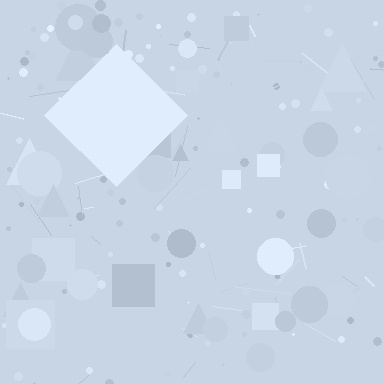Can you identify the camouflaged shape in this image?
The camouflaged shape is a diamond.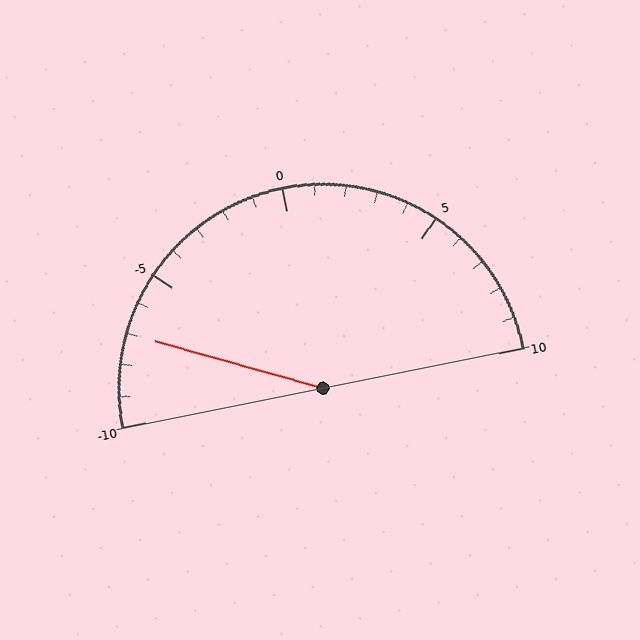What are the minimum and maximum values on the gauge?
The gauge ranges from -10 to 10.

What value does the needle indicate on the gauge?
The needle indicates approximately -7.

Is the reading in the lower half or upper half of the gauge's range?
The reading is in the lower half of the range (-10 to 10).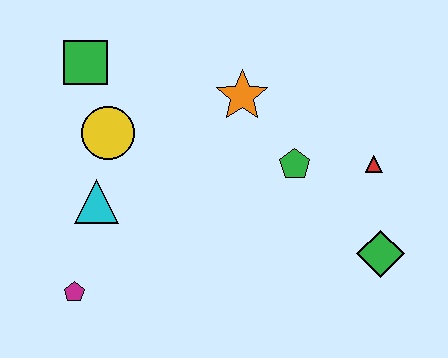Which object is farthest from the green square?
The green diamond is farthest from the green square.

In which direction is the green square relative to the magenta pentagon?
The green square is above the magenta pentagon.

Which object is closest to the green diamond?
The red triangle is closest to the green diamond.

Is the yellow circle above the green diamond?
Yes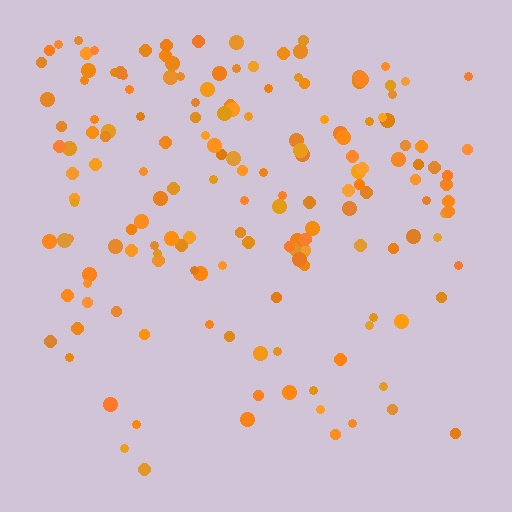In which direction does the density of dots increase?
From bottom to top, with the top side densest.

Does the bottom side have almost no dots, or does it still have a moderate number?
Still a moderate number, just noticeably fewer than the top.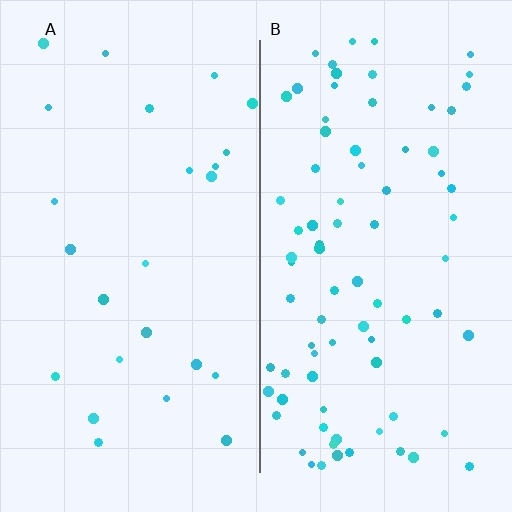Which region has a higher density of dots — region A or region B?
B (the right).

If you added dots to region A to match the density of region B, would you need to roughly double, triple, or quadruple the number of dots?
Approximately triple.